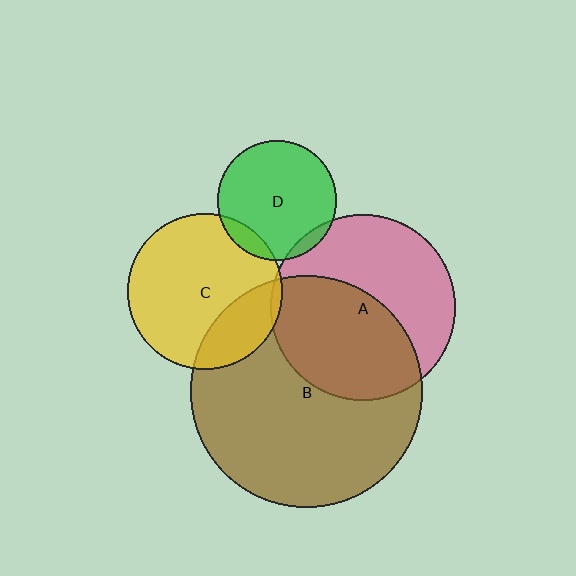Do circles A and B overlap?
Yes.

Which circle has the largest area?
Circle B (brown).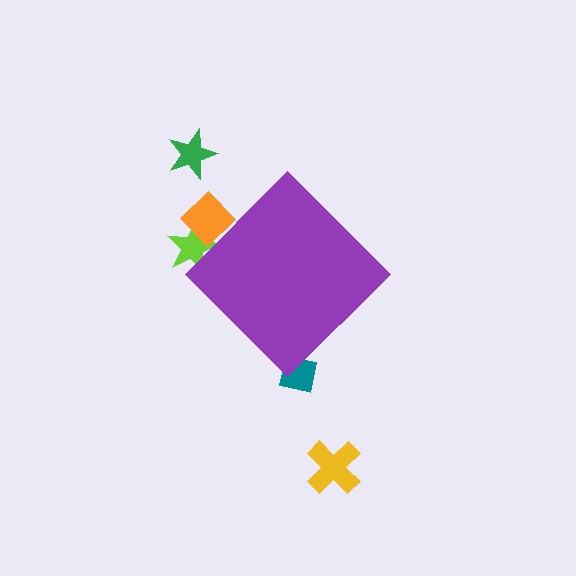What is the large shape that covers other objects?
A purple diamond.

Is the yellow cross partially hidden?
No, the yellow cross is fully visible.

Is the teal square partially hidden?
Yes, the teal square is partially hidden behind the purple diamond.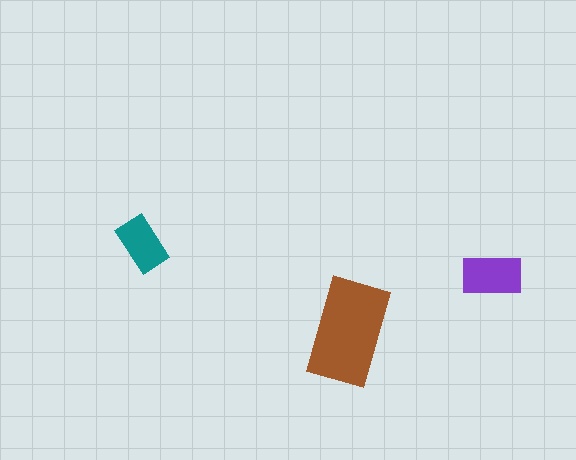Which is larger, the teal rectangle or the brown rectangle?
The brown one.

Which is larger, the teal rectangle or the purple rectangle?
The purple one.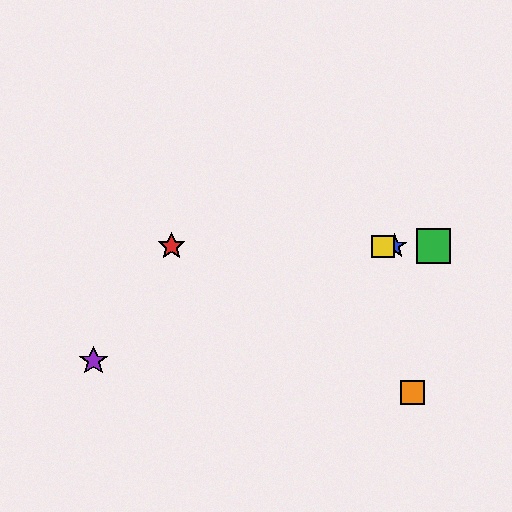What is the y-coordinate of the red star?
The red star is at y≈246.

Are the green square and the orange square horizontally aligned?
No, the green square is at y≈246 and the orange square is at y≈392.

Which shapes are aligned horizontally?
The red star, the blue star, the green square, the yellow square are aligned horizontally.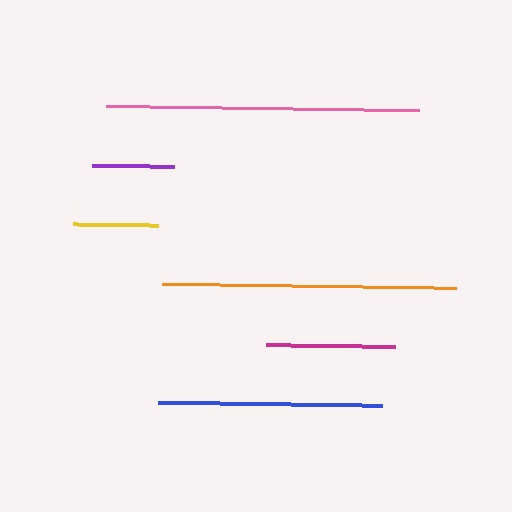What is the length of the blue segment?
The blue segment is approximately 224 pixels long.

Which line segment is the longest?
The pink line is the longest at approximately 313 pixels.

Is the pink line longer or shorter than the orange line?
The pink line is longer than the orange line.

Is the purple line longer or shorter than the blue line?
The blue line is longer than the purple line.